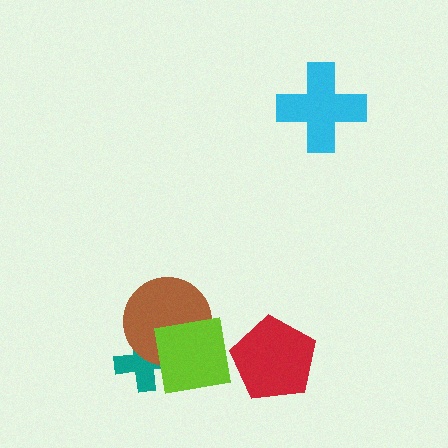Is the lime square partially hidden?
Yes, it is partially covered by another shape.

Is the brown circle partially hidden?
Yes, it is partially covered by another shape.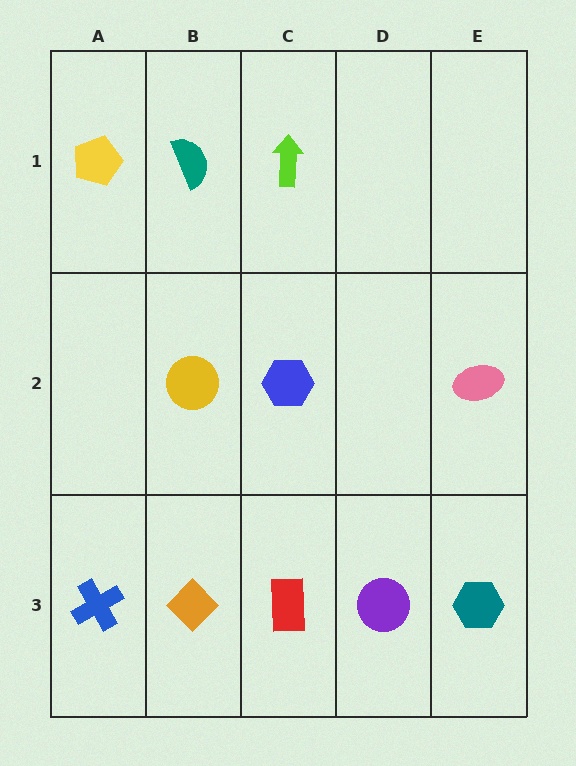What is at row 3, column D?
A purple circle.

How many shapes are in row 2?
3 shapes.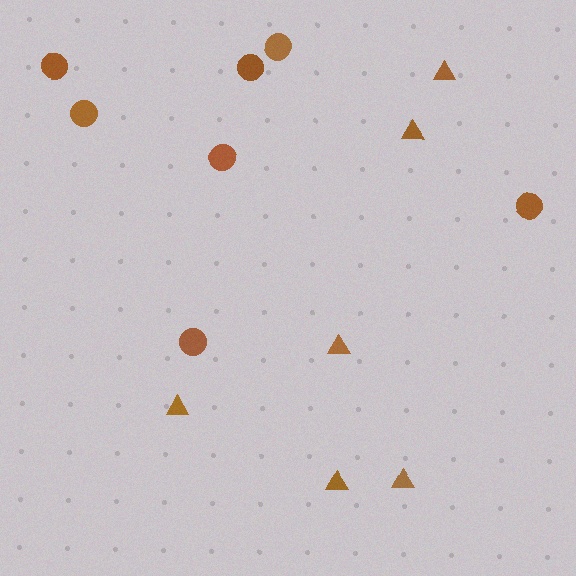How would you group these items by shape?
There are 2 groups: one group of circles (7) and one group of triangles (6).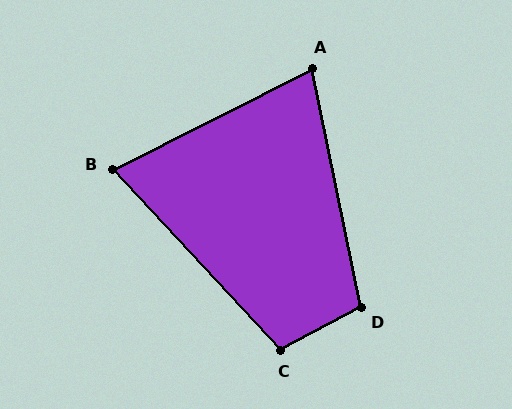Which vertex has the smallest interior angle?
B, at approximately 74 degrees.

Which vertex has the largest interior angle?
D, at approximately 106 degrees.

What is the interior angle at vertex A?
Approximately 75 degrees (acute).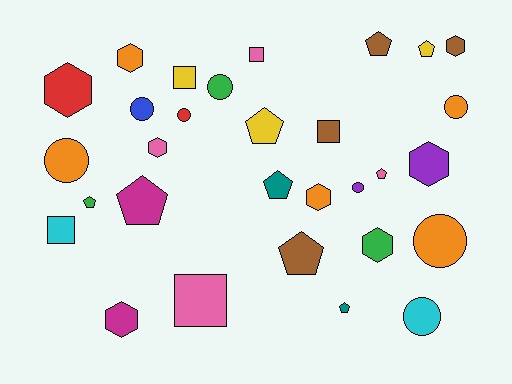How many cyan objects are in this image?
There are 2 cyan objects.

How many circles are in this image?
There are 8 circles.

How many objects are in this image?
There are 30 objects.